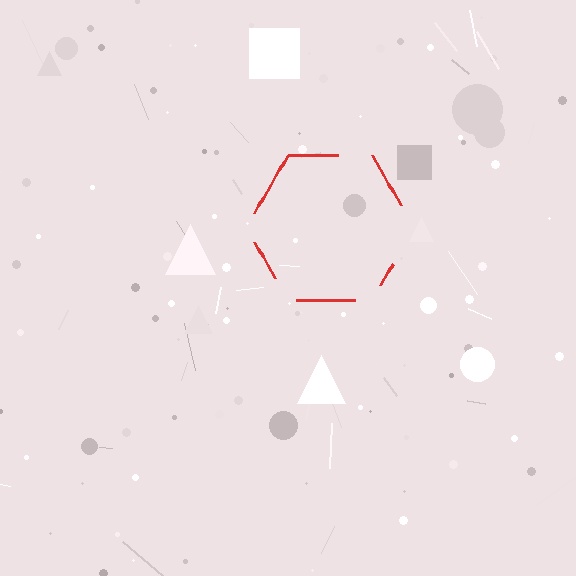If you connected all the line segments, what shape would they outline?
They would outline a hexagon.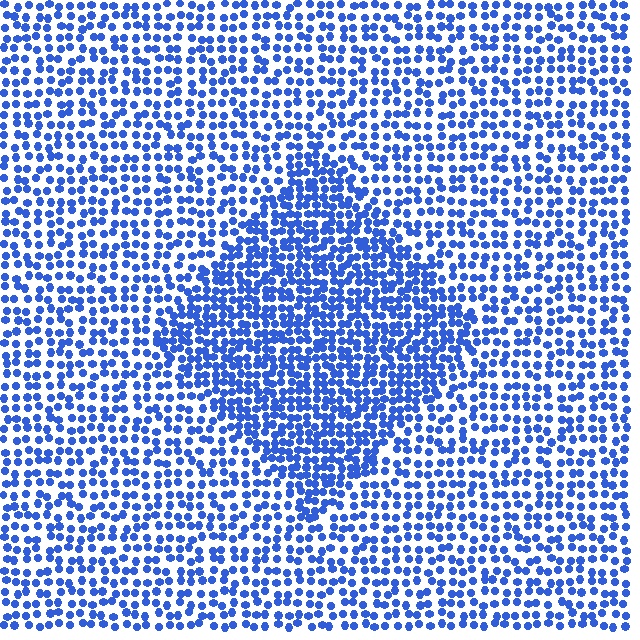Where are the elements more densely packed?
The elements are more densely packed inside the diamond boundary.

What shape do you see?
I see a diamond.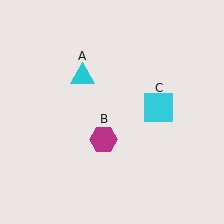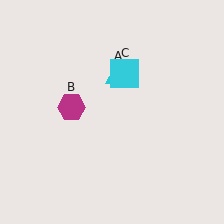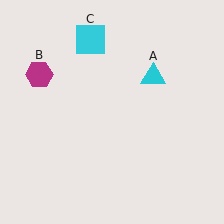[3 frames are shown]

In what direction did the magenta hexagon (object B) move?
The magenta hexagon (object B) moved up and to the left.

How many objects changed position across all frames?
3 objects changed position: cyan triangle (object A), magenta hexagon (object B), cyan square (object C).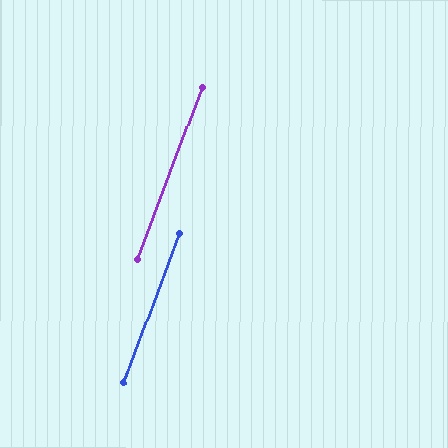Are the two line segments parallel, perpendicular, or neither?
Parallel — their directions differ by only 0.1°.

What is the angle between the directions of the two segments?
Approximately 0 degrees.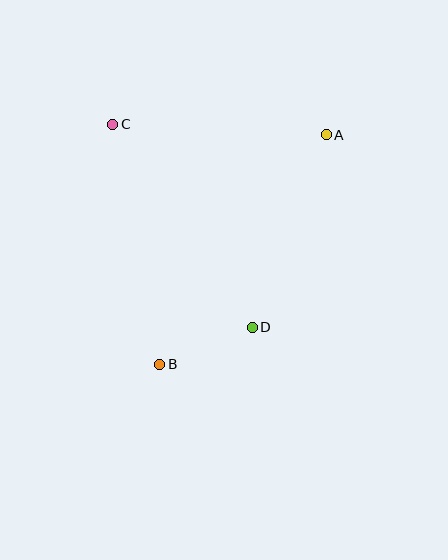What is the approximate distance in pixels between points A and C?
The distance between A and C is approximately 214 pixels.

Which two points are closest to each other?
Points B and D are closest to each other.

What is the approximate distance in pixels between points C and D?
The distance between C and D is approximately 246 pixels.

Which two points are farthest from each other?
Points A and B are farthest from each other.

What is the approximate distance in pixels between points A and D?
The distance between A and D is approximately 206 pixels.